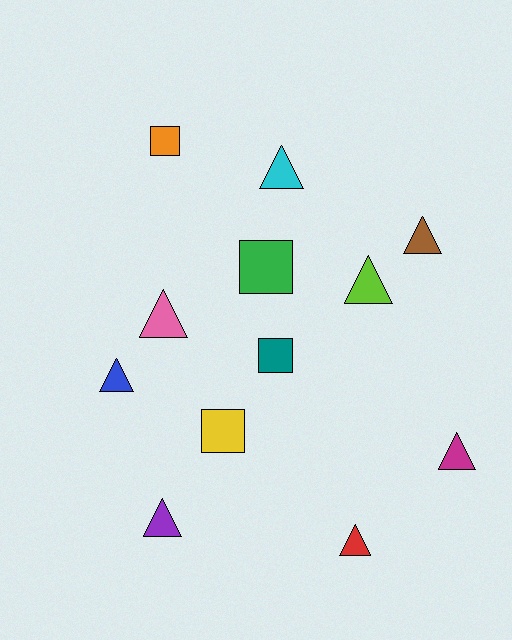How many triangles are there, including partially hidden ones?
There are 8 triangles.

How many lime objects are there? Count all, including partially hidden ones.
There is 1 lime object.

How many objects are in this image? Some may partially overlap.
There are 12 objects.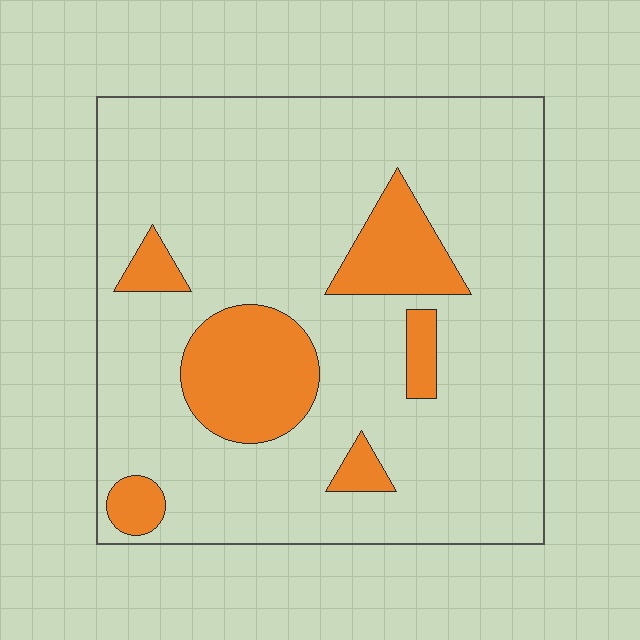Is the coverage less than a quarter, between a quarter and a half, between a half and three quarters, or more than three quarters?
Less than a quarter.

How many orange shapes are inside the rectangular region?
6.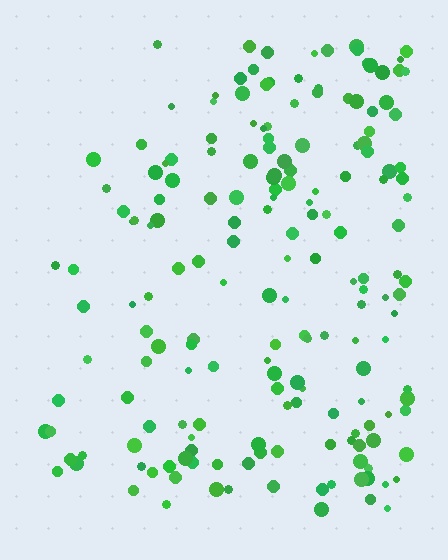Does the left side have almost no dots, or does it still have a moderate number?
Still a moderate number, just noticeably fewer than the right.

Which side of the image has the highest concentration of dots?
The right.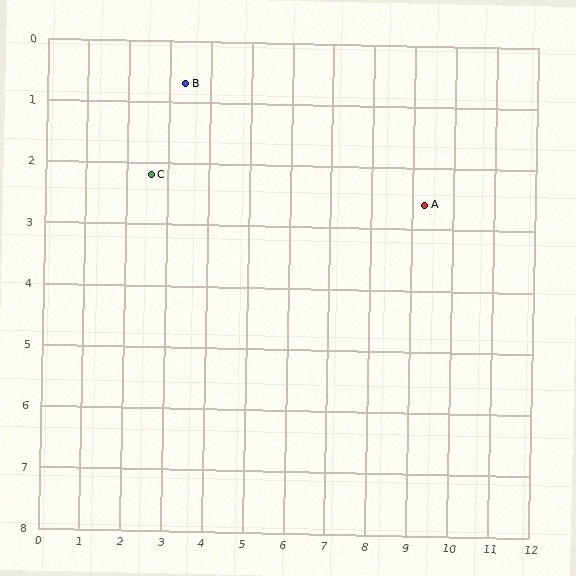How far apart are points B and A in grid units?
Points B and A are about 6.2 grid units apart.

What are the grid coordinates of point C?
Point C is at approximately (2.6, 2.2).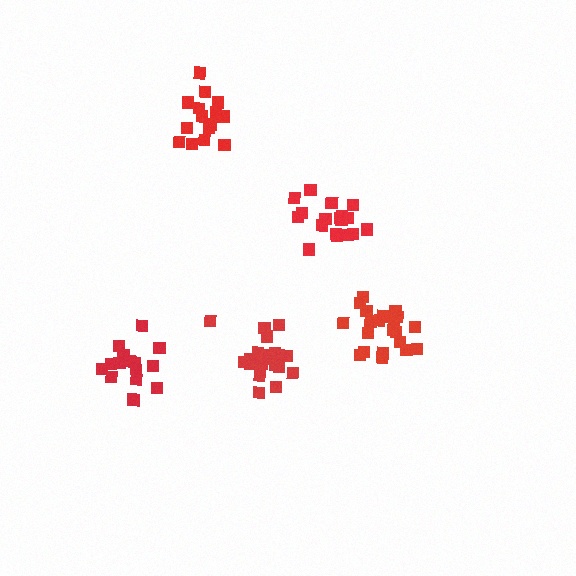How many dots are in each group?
Group 1: 15 dots, Group 2: 18 dots, Group 3: 21 dots, Group 4: 15 dots, Group 5: 21 dots (90 total).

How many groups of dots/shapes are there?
There are 5 groups.